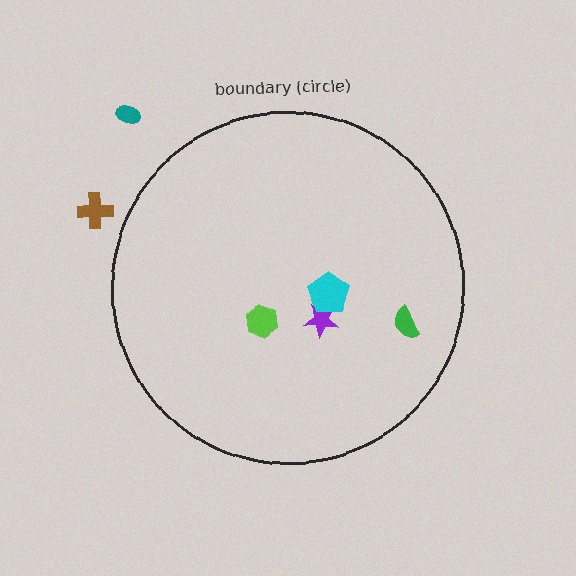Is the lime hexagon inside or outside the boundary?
Inside.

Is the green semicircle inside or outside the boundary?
Inside.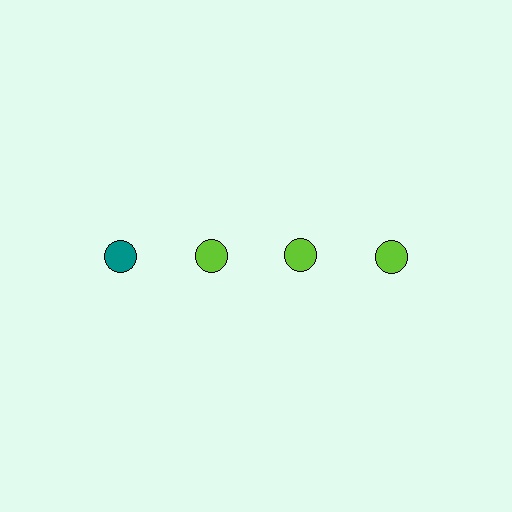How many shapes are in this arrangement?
There are 4 shapes arranged in a grid pattern.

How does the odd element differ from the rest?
It has a different color: teal instead of lime.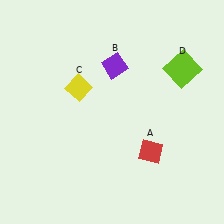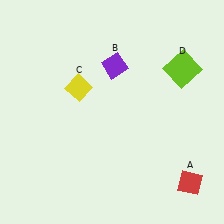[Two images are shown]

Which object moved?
The red diamond (A) moved right.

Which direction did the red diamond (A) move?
The red diamond (A) moved right.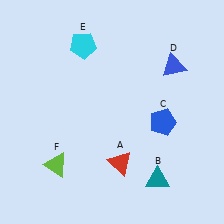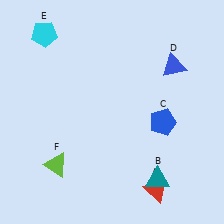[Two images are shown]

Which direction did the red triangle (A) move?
The red triangle (A) moved right.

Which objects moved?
The objects that moved are: the red triangle (A), the cyan pentagon (E).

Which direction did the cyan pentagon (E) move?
The cyan pentagon (E) moved left.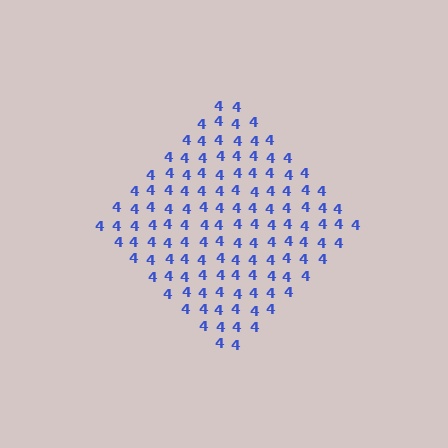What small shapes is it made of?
It is made of small digit 4's.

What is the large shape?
The large shape is a diamond.